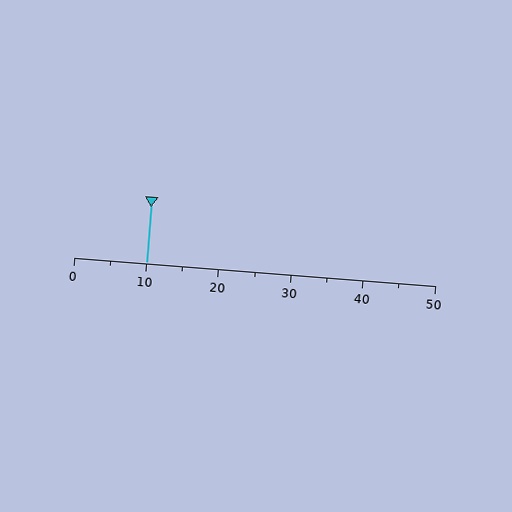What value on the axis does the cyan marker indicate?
The marker indicates approximately 10.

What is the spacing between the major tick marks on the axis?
The major ticks are spaced 10 apart.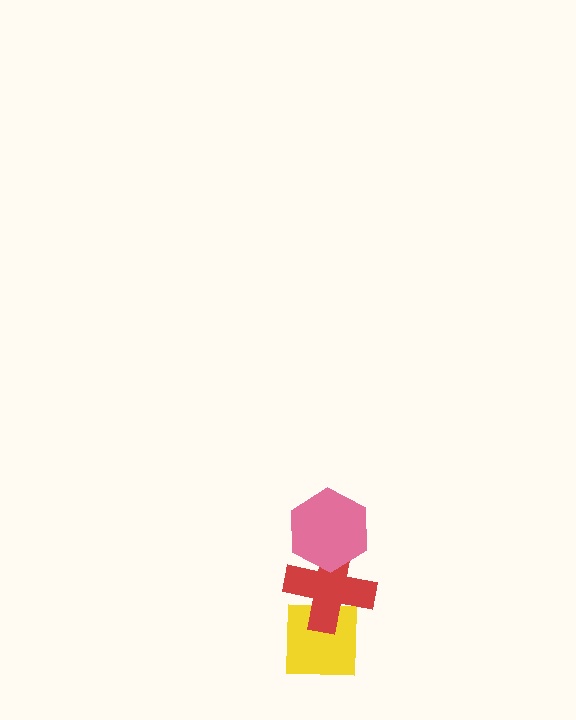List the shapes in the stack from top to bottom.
From top to bottom: the pink hexagon, the red cross, the yellow square.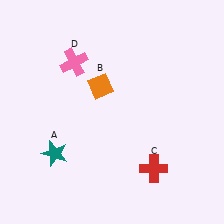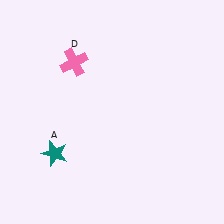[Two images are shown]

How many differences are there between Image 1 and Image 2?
There are 2 differences between the two images.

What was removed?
The red cross (C), the orange diamond (B) were removed in Image 2.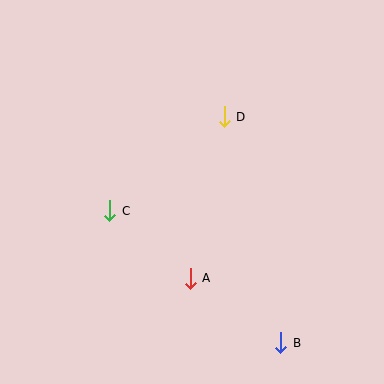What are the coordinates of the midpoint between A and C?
The midpoint between A and C is at (150, 245).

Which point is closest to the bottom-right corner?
Point B is closest to the bottom-right corner.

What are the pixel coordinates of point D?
Point D is at (224, 117).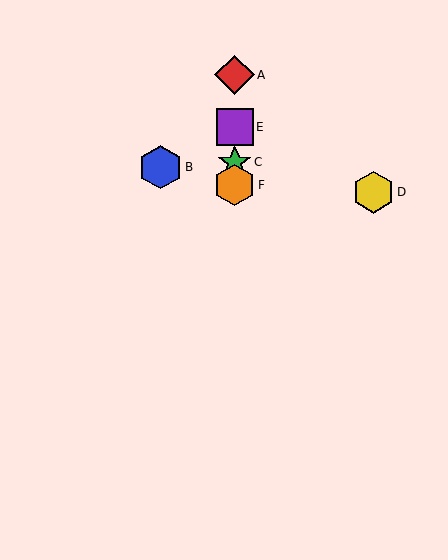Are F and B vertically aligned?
No, F is at x≈235 and B is at x≈161.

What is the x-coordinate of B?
Object B is at x≈161.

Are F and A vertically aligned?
Yes, both are at x≈235.